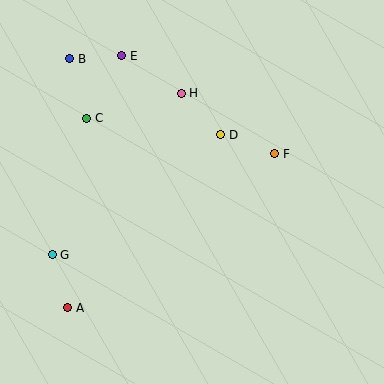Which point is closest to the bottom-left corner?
Point A is closest to the bottom-left corner.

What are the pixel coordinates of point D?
Point D is at (221, 135).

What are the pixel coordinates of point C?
Point C is at (87, 118).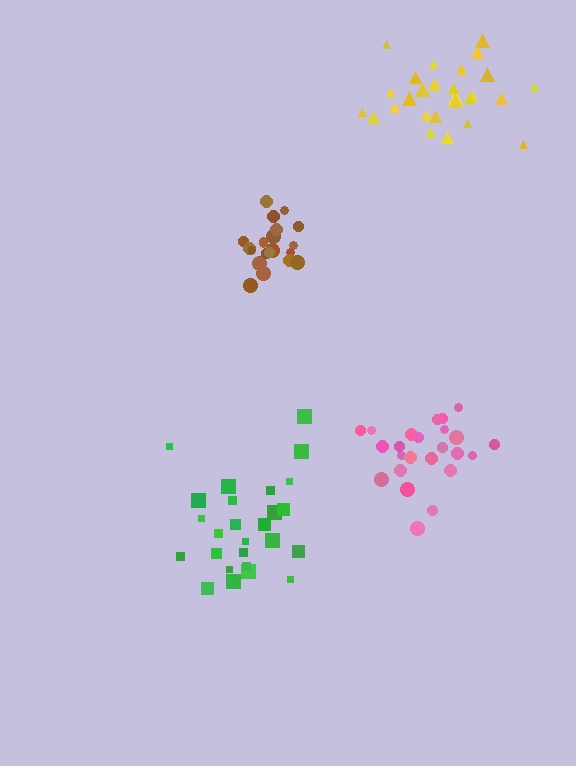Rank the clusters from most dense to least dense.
brown, pink, green, yellow.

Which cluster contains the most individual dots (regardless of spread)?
Yellow (28).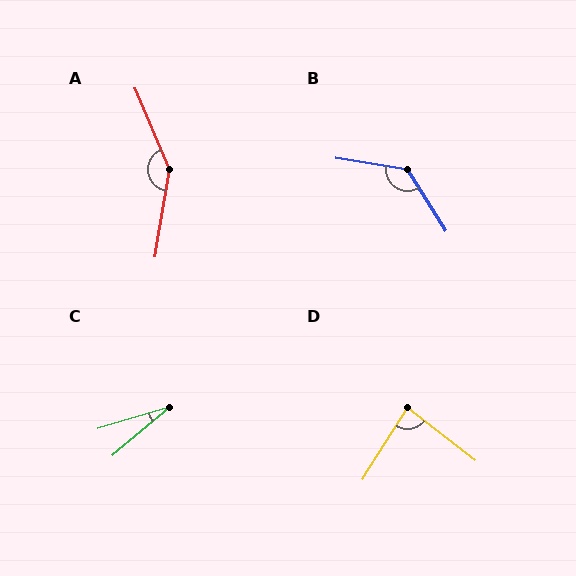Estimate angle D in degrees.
Approximately 84 degrees.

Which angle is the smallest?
C, at approximately 23 degrees.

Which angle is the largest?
A, at approximately 148 degrees.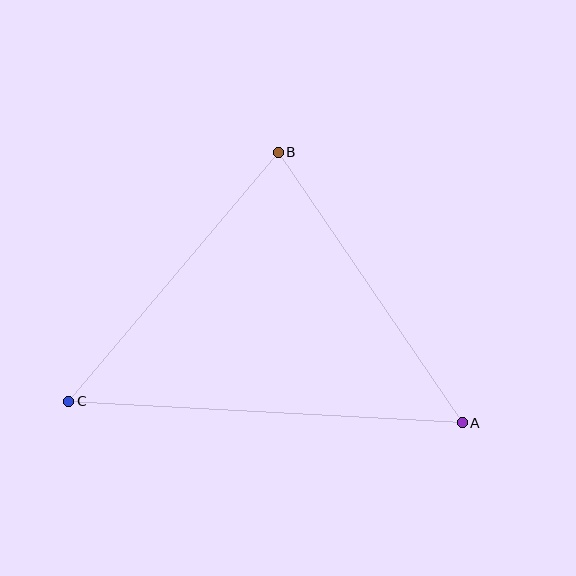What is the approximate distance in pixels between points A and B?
The distance between A and B is approximately 327 pixels.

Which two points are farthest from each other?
Points A and C are farthest from each other.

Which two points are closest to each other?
Points B and C are closest to each other.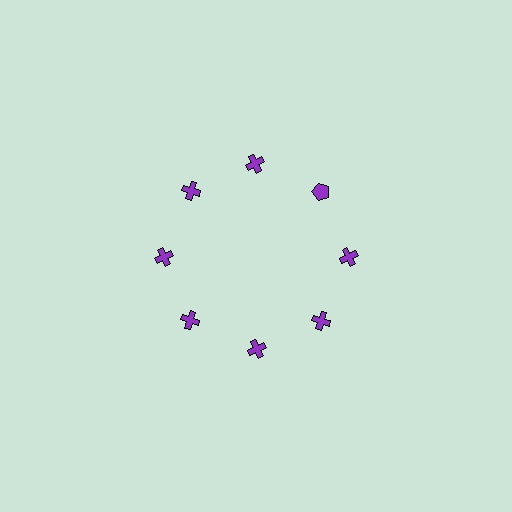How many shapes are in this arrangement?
There are 8 shapes arranged in a ring pattern.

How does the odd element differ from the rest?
It has a different shape: pentagon instead of cross.